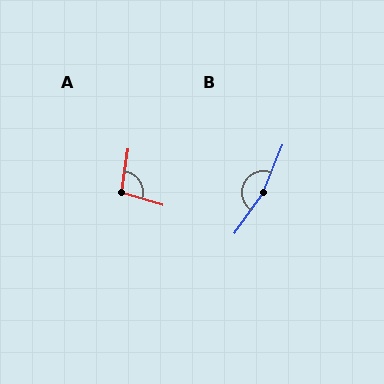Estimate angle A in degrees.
Approximately 99 degrees.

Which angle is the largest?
B, at approximately 168 degrees.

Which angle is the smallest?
A, at approximately 99 degrees.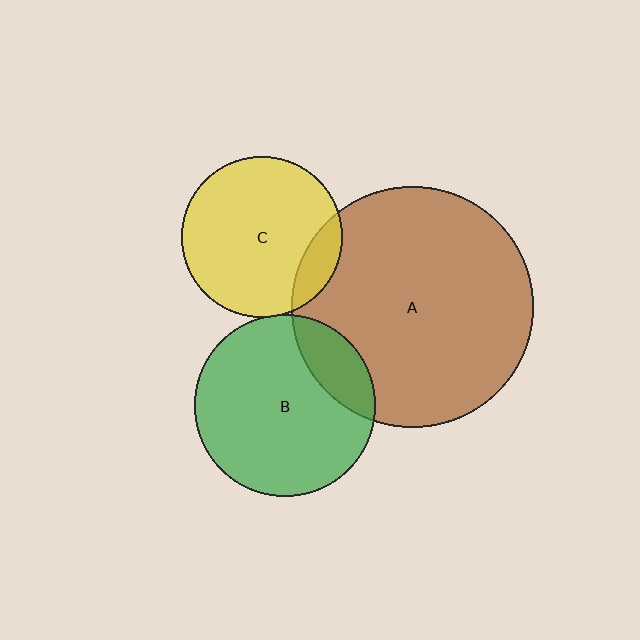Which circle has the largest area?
Circle A (brown).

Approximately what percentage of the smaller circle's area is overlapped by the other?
Approximately 15%.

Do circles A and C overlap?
Yes.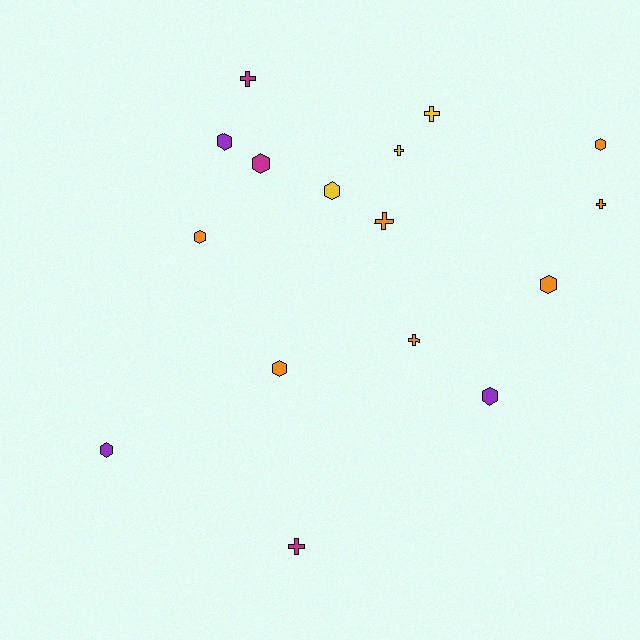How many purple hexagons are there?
There are 3 purple hexagons.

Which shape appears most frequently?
Hexagon, with 9 objects.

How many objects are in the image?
There are 16 objects.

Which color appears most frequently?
Orange, with 7 objects.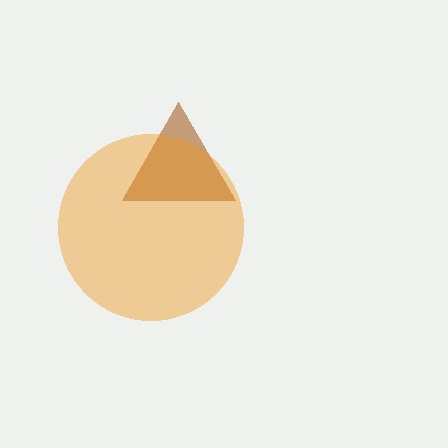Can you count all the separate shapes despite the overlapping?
Yes, there are 2 separate shapes.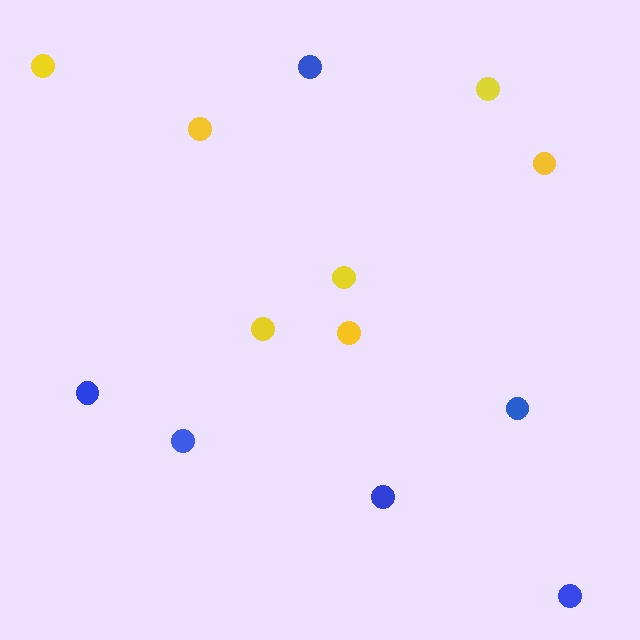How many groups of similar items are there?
There are 2 groups: one group of yellow circles (7) and one group of blue circles (6).